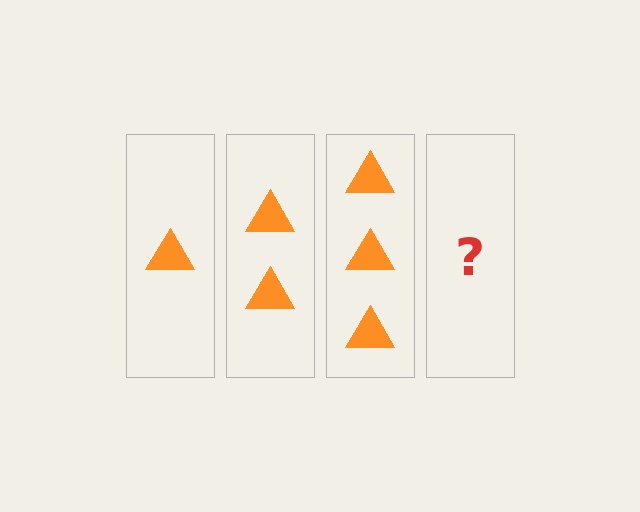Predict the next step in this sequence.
The next step is 4 triangles.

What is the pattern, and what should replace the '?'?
The pattern is that each step adds one more triangle. The '?' should be 4 triangles.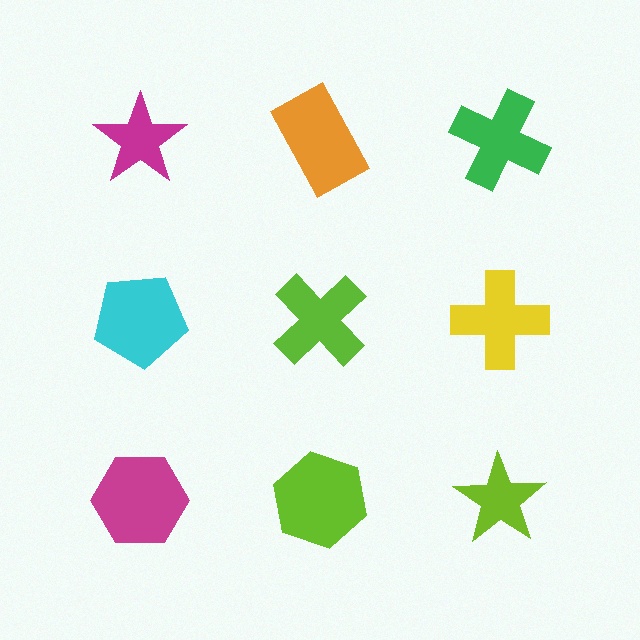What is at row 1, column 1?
A magenta star.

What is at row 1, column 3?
A green cross.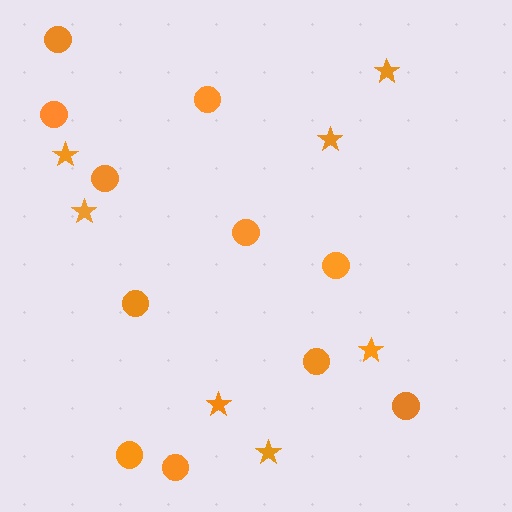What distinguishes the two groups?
There are 2 groups: one group of stars (7) and one group of circles (11).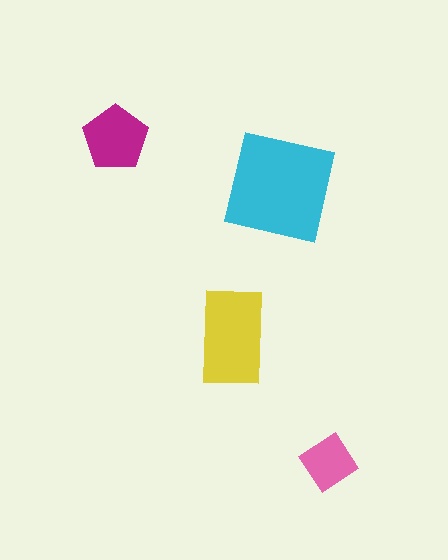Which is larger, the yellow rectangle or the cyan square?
The cyan square.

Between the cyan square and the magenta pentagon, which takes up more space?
The cyan square.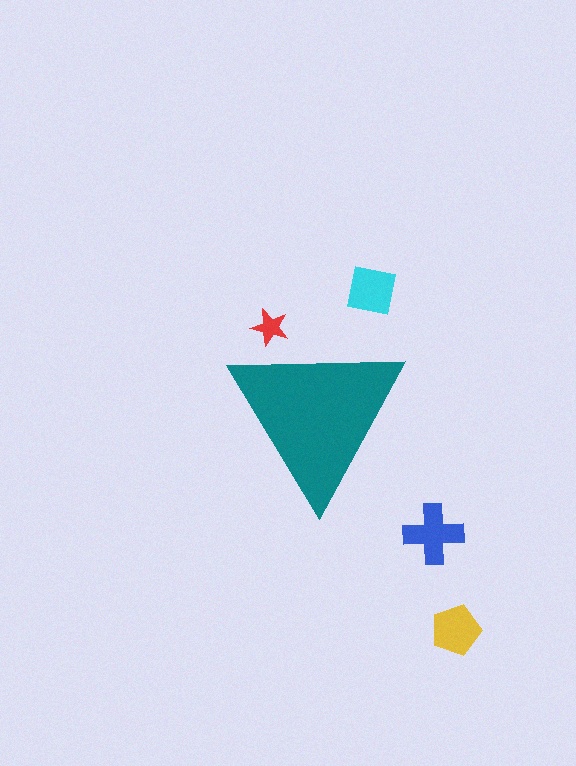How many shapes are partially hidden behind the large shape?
1 shape is partially hidden.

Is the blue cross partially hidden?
No, the blue cross is fully visible.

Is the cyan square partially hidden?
No, the cyan square is fully visible.